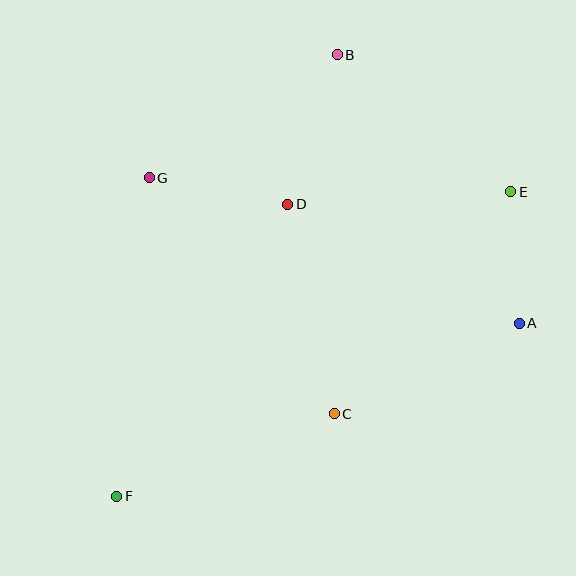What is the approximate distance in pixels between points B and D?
The distance between B and D is approximately 158 pixels.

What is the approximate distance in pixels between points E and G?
The distance between E and G is approximately 362 pixels.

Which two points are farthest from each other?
Points E and F are farthest from each other.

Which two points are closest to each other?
Points A and E are closest to each other.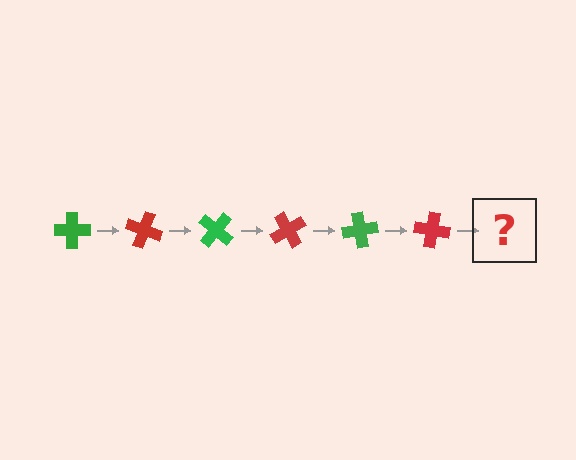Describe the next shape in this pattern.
It should be a green cross, rotated 120 degrees from the start.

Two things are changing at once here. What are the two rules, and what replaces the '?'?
The two rules are that it rotates 20 degrees each step and the color cycles through green and red. The '?' should be a green cross, rotated 120 degrees from the start.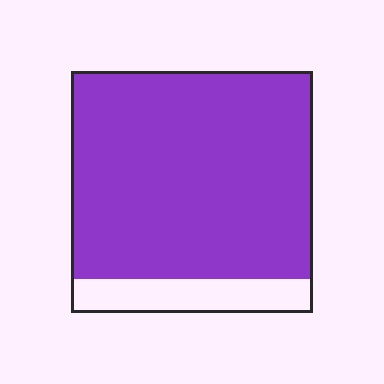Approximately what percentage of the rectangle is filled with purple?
Approximately 85%.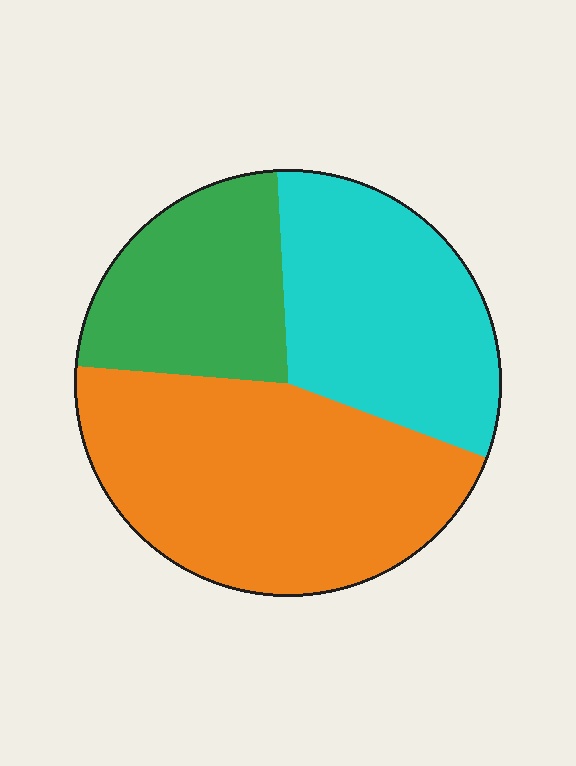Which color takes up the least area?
Green, at roughly 25%.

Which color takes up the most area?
Orange, at roughly 45%.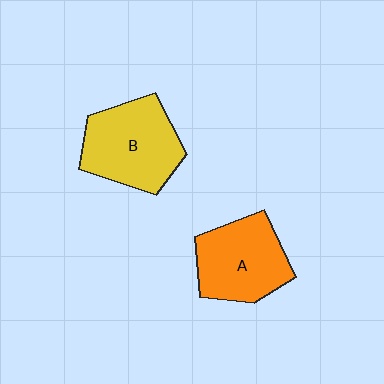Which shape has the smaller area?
Shape A (orange).